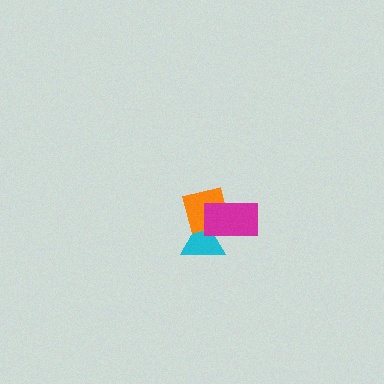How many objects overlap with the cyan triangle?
2 objects overlap with the cyan triangle.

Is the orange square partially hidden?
Yes, it is partially covered by another shape.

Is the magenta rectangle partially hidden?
No, no other shape covers it.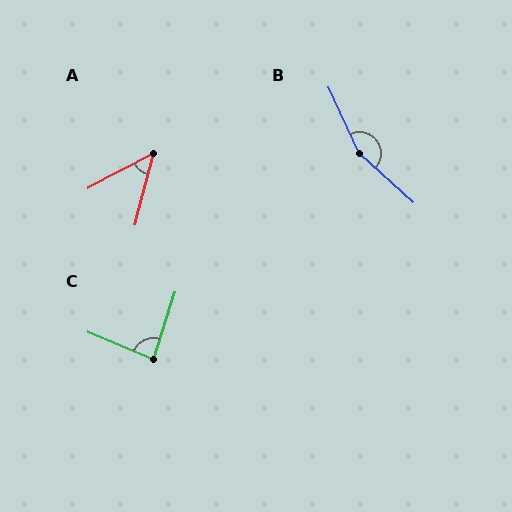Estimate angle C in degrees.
Approximately 84 degrees.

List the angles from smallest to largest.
A (48°), C (84°), B (157°).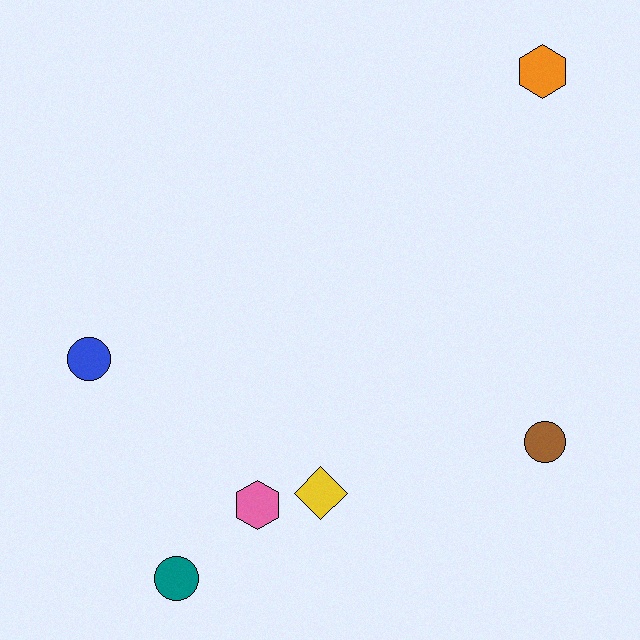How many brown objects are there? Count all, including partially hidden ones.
There is 1 brown object.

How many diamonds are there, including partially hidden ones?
There is 1 diamond.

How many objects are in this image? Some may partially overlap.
There are 6 objects.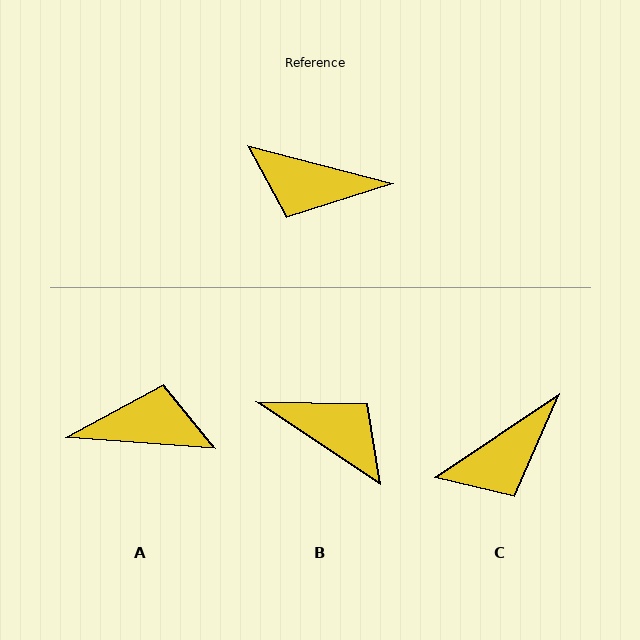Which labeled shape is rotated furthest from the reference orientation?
A, about 169 degrees away.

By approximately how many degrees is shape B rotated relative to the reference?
Approximately 161 degrees counter-clockwise.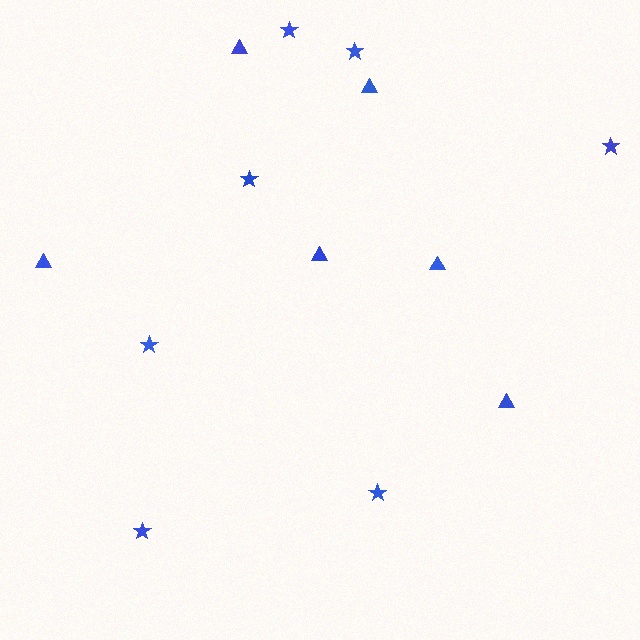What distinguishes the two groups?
There are 2 groups: one group of triangles (6) and one group of stars (7).